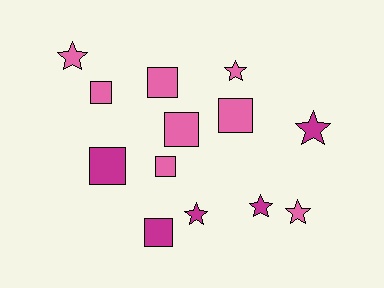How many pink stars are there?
There are 3 pink stars.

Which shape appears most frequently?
Square, with 7 objects.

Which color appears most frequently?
Pink, with 8 objects.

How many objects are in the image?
There are 13 objects.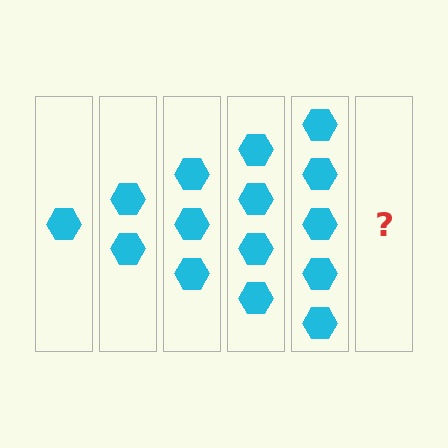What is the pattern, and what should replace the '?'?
The pattern is that each step adds one more hexagon. The '?' should be 6 hexagons.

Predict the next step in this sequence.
The next step is 6 hexagons.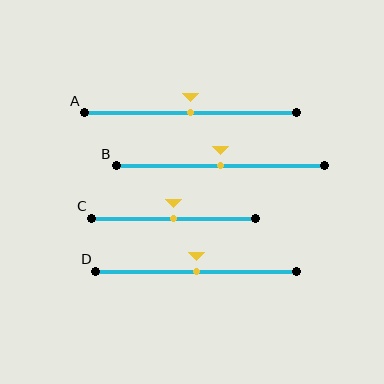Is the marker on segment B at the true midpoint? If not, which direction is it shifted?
Yes, the marker on segment B is at the true midpoint.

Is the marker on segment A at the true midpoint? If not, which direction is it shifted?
Yes, the marker on segment A is at the true midpoint.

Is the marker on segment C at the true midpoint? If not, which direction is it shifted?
Yes, the marker on segment C is at the true midpoint.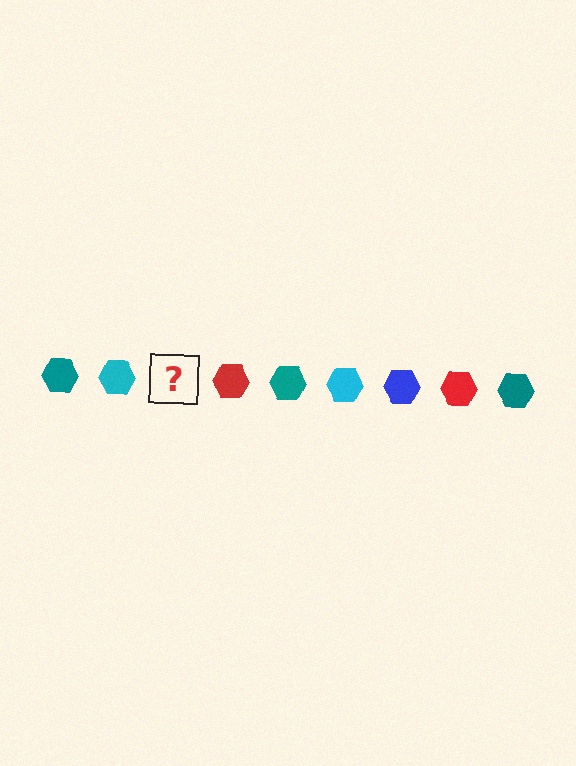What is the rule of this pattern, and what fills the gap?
The rule is that the pattern cycles through teal, cyan, blue, red hexagons. The gap should be filled with a blue hexagon.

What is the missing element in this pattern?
The missing element is a blue hexagon.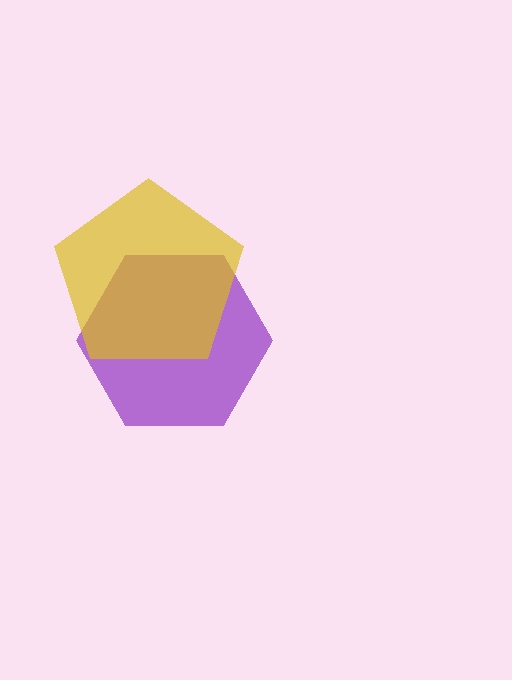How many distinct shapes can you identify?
There are 2 distinct shapes: a purple hexagon, a yellow pentagon.